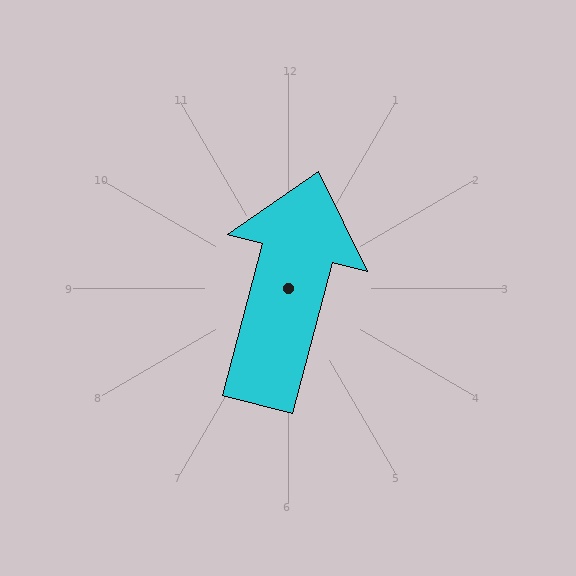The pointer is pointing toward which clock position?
Roughly 12 o'clock.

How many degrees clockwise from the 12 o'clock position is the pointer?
Approximately 15 degrees.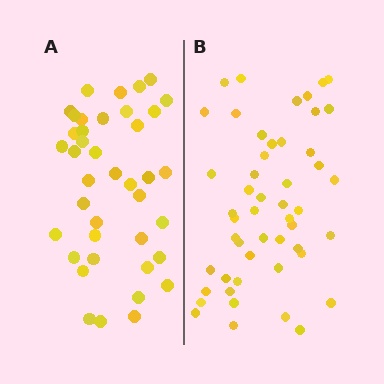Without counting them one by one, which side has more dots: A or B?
Region B (the right region) has more dots.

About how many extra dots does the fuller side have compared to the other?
Region B has roughly 10 or so more dots than region A.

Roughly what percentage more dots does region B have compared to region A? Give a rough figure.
About 25% more.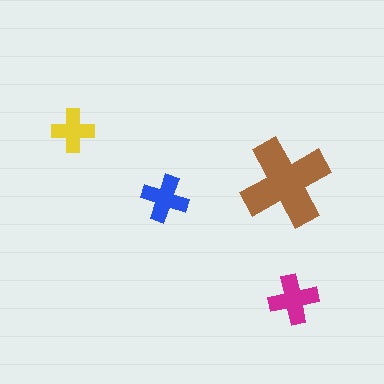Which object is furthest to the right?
The magenta cross is rightmost.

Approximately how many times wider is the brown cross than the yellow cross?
About 2 times wider.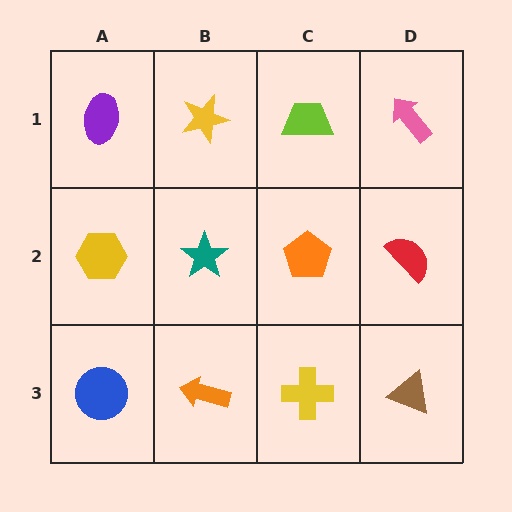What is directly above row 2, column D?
A pink arrow.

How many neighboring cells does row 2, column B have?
4.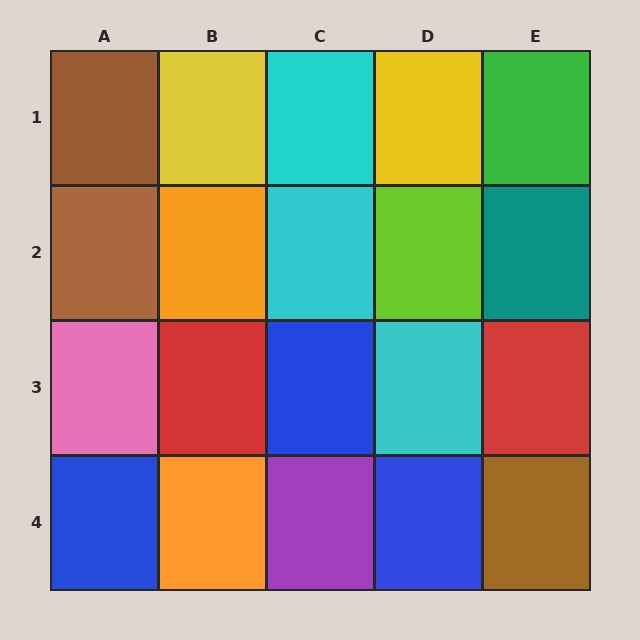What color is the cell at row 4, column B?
Orange.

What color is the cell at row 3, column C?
Blue.